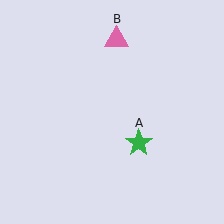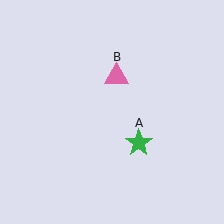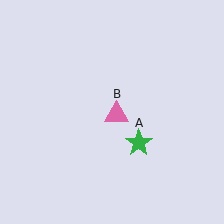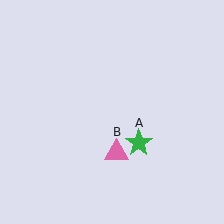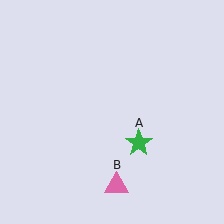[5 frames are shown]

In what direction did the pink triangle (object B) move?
The pink triangle (object B) moved down.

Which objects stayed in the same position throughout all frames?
Green star (object A) remained stationary.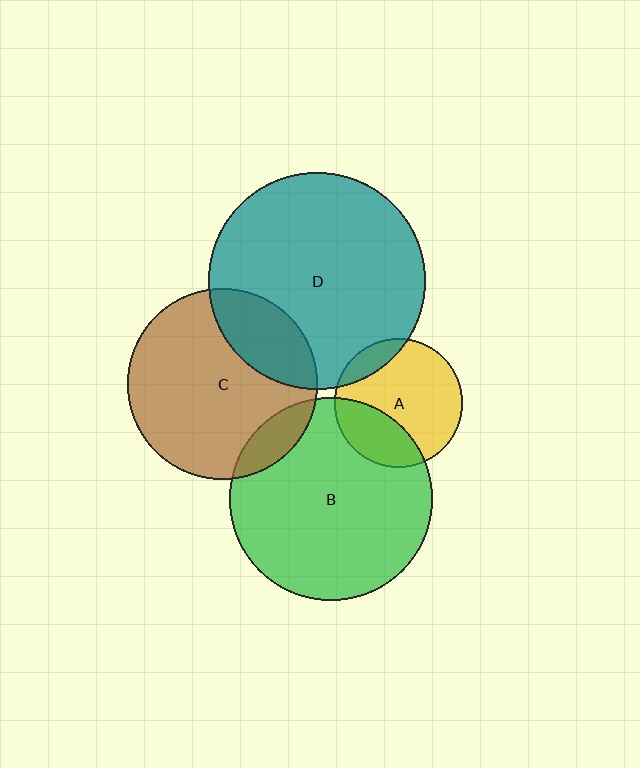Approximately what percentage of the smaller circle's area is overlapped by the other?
Approximately 30%.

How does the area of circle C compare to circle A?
Approximately 2.2 times.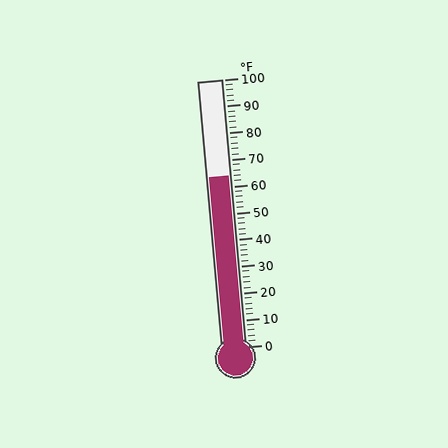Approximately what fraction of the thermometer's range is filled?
The thermometer is filled to approximately 65% of its range.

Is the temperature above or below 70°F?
The temperature is below 70°F.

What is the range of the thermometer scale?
The thermometer scale ranges from 0°F to 100°F.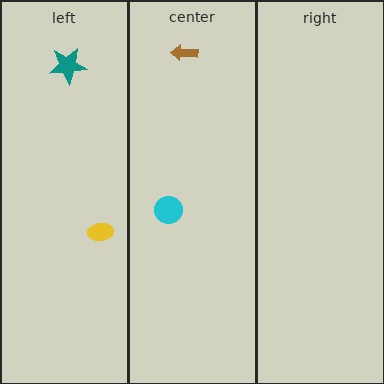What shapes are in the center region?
The cyan circle, the brown arrow.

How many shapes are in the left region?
2.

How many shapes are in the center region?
2.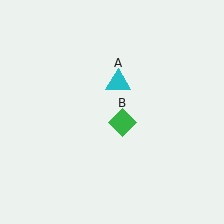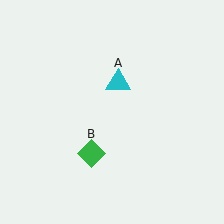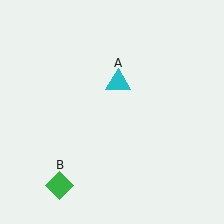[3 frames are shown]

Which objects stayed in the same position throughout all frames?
Cyan triangle (object A) remained stationary.